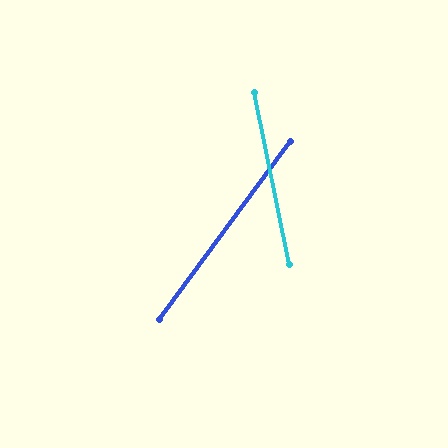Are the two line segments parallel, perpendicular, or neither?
Neither parallel nor perpendicular — they differ by about 48°.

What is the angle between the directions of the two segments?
Approximately 48 degrees.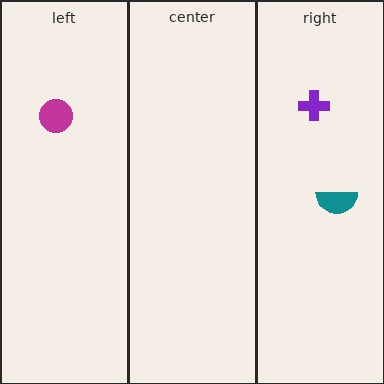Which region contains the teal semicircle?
The right region.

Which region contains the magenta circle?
The left region.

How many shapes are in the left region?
1.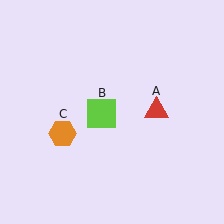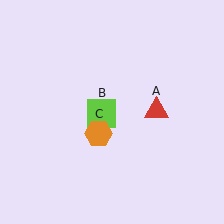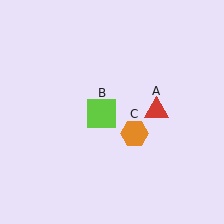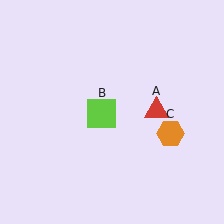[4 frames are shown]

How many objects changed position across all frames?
1 object changed position: orange hexagon (object C).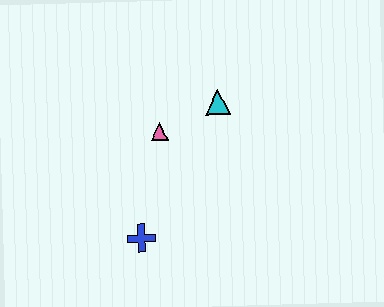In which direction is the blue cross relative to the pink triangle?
The blue cross is below the pink triangle.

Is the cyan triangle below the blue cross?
No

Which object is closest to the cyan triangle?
The pink triangle is closest to the cyan triangle.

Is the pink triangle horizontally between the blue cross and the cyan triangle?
Yes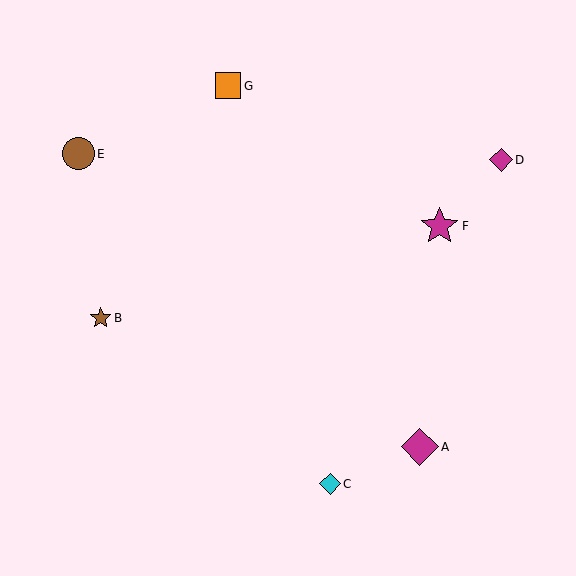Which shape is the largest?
The magenta star (labeled F) is the largest.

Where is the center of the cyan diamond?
The center of the cyan diamond is at (330, 484).